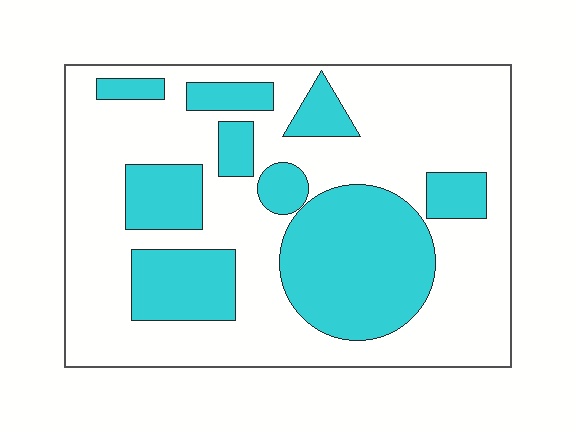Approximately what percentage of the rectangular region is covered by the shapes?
Approximately 35%.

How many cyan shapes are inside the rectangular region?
9.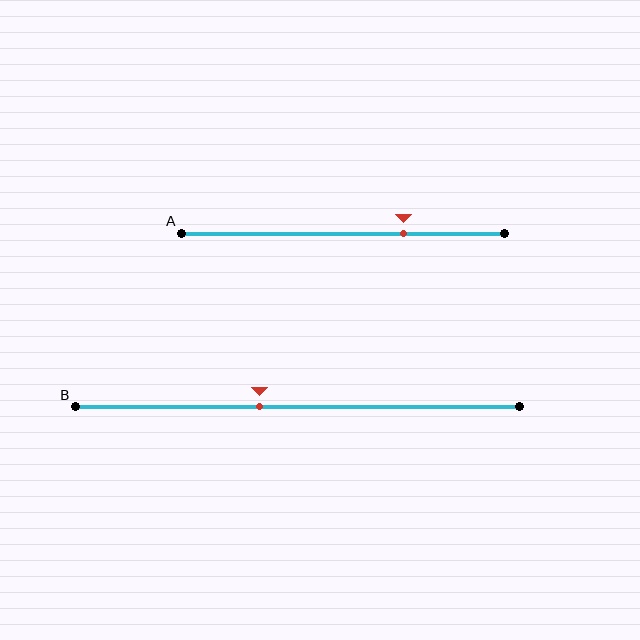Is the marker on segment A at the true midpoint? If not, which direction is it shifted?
No, the marker on segment A is shifted to the right by about 19% of the segment length.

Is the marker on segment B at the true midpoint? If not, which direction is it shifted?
No, the marker on segment B is shifted to the left by about 9% of the segment length.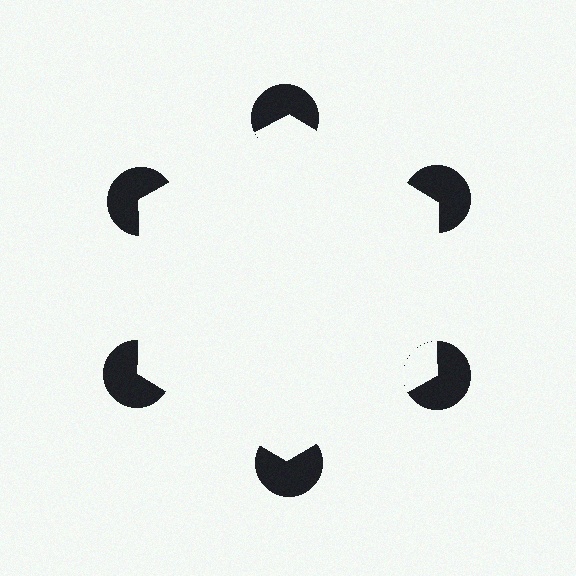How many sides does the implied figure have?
6 sides.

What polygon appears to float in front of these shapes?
An illusory hexagon — its edges are inferred from the aligned wedge cuts in the pac-man discs, not physically drawn.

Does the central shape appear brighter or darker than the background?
It typically appears slightly brighter than the background, even though no actual brightness change is drawn.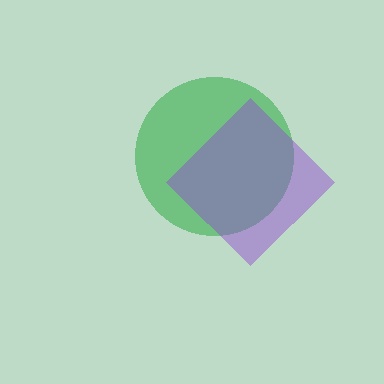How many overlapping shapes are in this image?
There are 2 overlapping shapes in the image.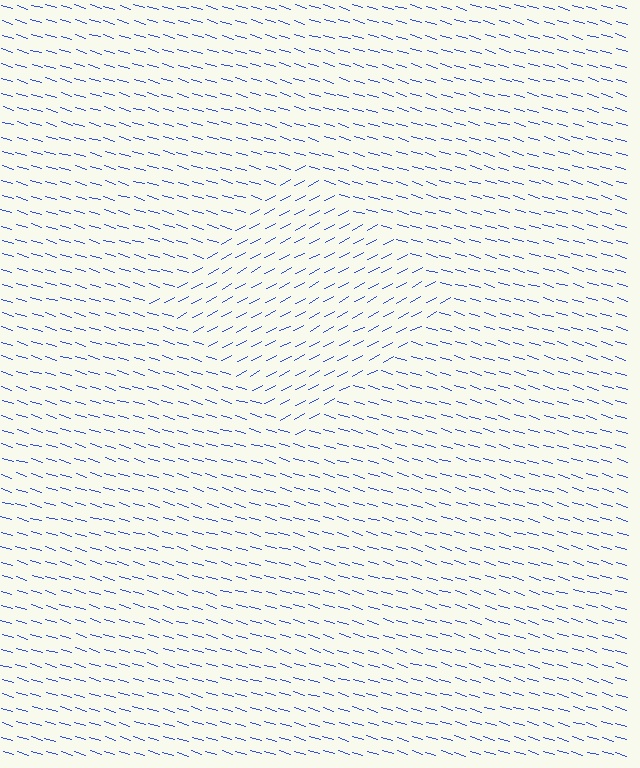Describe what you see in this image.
The image is filled with small blue line segments. A diamond region in the image has lines oriented differently from the surrounding lines, creating a visible texture boundary.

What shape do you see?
I see a diamond.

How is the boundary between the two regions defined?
The boundary is defined purely by a change in line orientation (approximately 45 degrees difference). All lines are the same color and thickness.